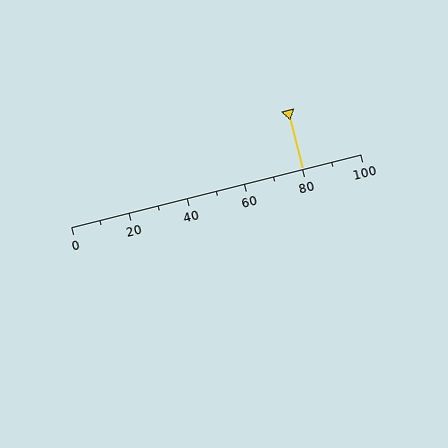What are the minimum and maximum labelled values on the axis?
The axis runs from 0 to 100.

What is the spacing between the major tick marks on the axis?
The major ticks are spaced 20 apart.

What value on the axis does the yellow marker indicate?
The marker indicates approximately 80.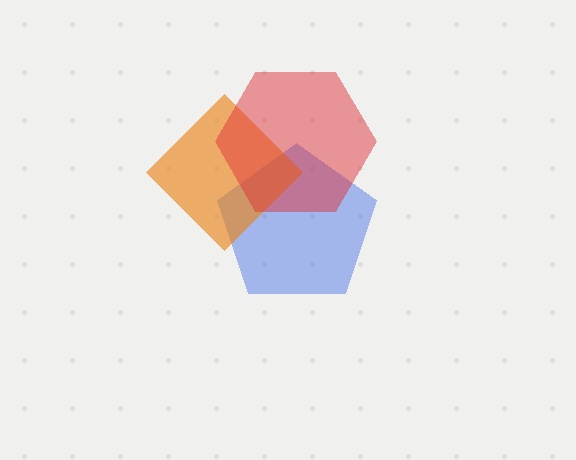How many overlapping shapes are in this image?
There are 3 overlapping shapes in the image.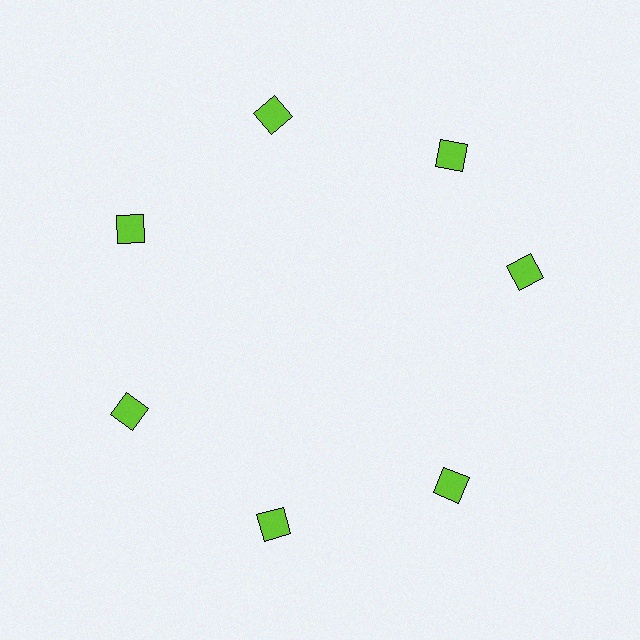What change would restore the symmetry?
The symmetry would be restored by rotating it back into even spacing with its neighbors so that all 7 squares sit at equal angles and equal distance from the center.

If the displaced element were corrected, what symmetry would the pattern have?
It would have 7-fold rotational symmetry — the pattern would map onto itself every 51 degrees.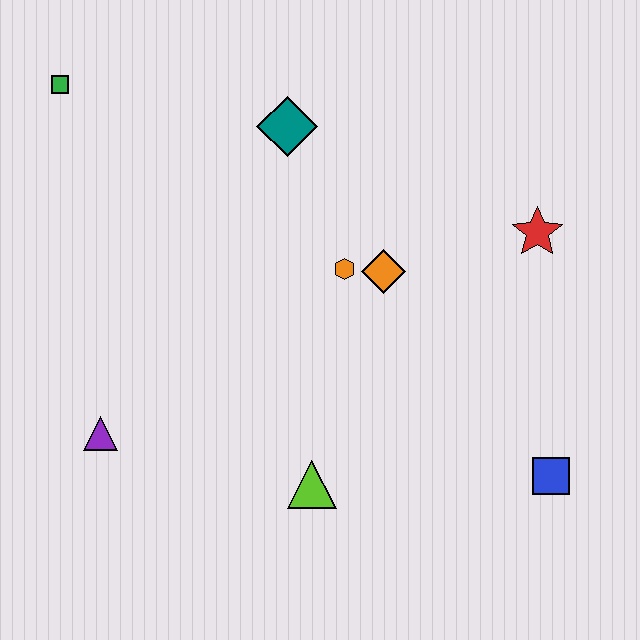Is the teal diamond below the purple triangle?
No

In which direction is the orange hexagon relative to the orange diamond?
The orange hexagon is to the left of the orange diamond.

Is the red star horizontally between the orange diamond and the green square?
No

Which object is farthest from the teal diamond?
The blue square is farthest from the teal diamond.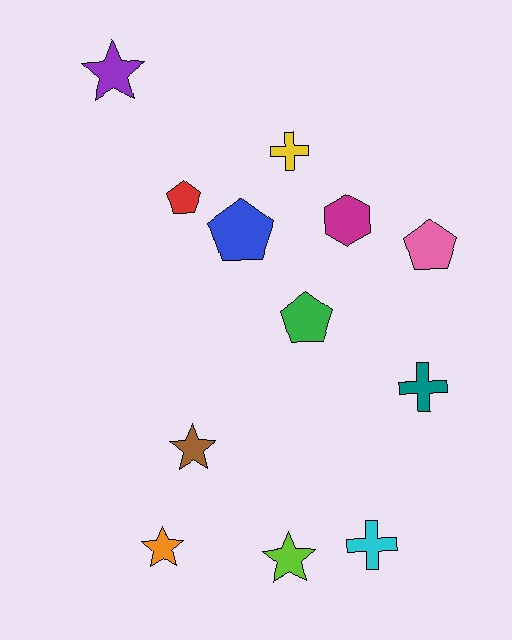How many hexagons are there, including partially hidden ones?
There is 1 hexagon.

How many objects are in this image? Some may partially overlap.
There are 12 objects.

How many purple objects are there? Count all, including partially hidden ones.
There is 1 purple object.